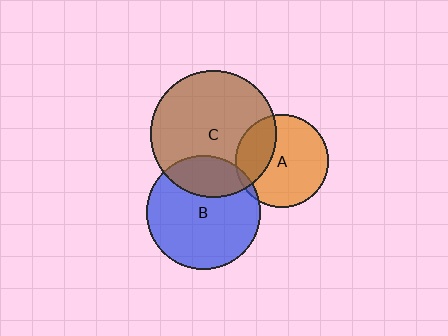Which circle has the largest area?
Circle C (brown).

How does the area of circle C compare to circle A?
Approximately 1.9 times.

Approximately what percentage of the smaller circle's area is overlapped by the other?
Approximately 25%.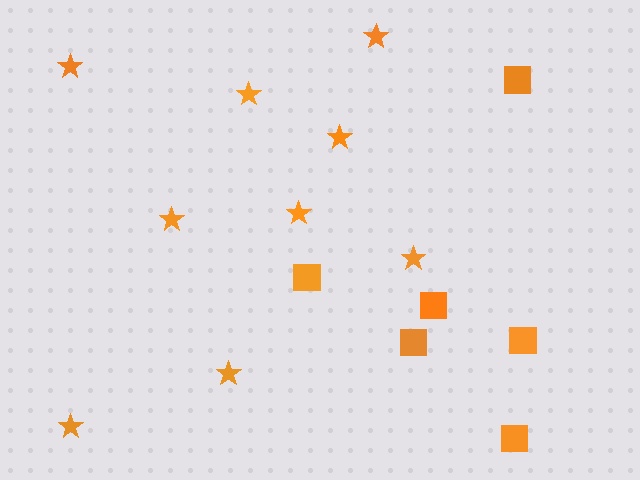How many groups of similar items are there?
There are 2 groups: one group of squares (6) and one group of stars (9).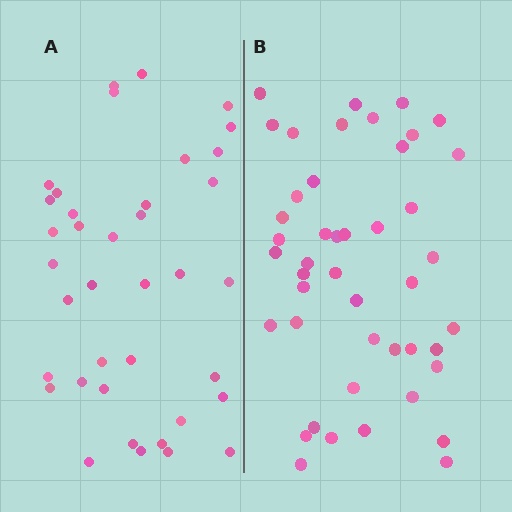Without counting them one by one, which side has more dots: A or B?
Region B (the right region) has more dots.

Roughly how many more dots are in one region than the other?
Region B has roughly 8 or so more dots than region A.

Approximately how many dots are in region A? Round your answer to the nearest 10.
About 40 dots. (The exact count is 38, which rounds to 40.)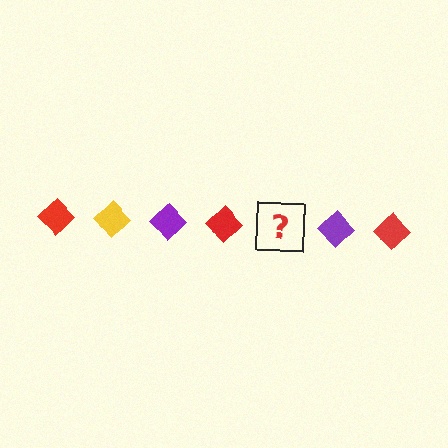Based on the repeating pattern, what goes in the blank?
The blank should be a yellow diamond.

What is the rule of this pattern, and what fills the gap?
The rule is that the pattern cycles through red, yellow, purple diamonds. The gap should be filled with a yellow diamond.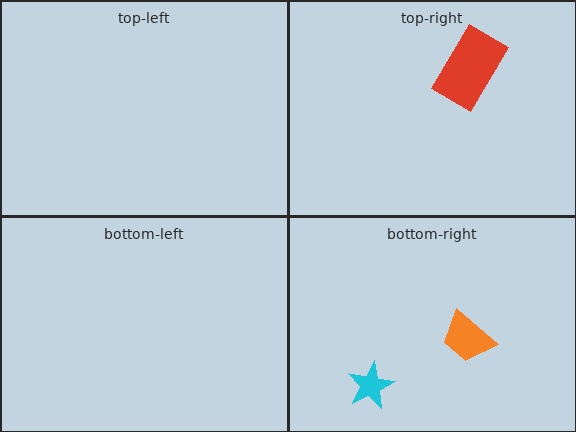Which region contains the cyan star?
The bottom-right region.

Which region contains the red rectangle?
The top-right region.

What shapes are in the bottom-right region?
The orange trapezoid, the cyan star.